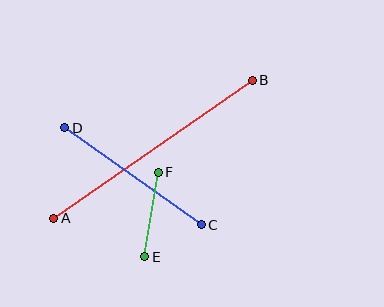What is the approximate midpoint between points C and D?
The midpoint is at approximately (133, 176) pixels.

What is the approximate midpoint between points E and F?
The midpoint is at approximately (151, 215) pixels.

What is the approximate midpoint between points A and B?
The midpoint is at approximately (153, 149) pixels.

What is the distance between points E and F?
The distance is approximately 85 pixels.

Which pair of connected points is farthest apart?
Points A and B are farthest apart.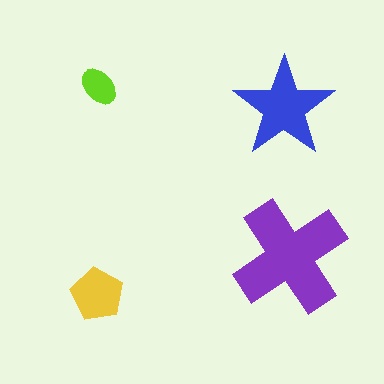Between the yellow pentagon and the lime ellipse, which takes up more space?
The yellow pentagon.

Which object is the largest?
The purple cross.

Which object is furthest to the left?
The yellow pentagon is leftmost.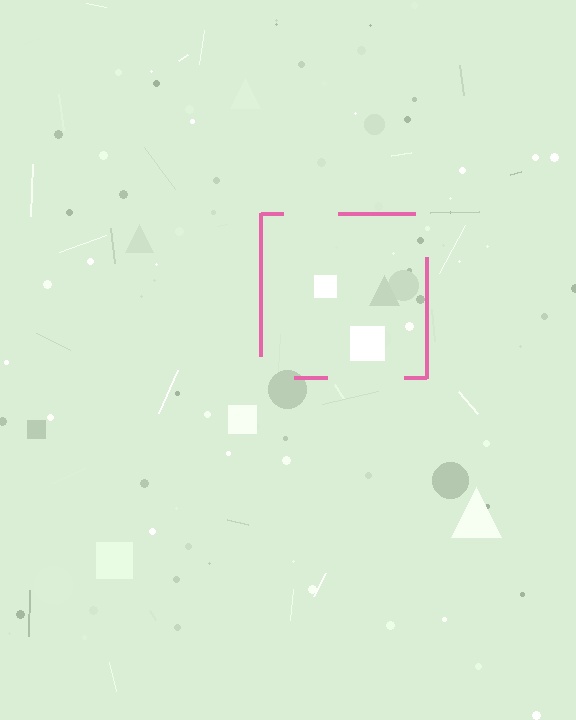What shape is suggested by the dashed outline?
The dashed outline suggests a square.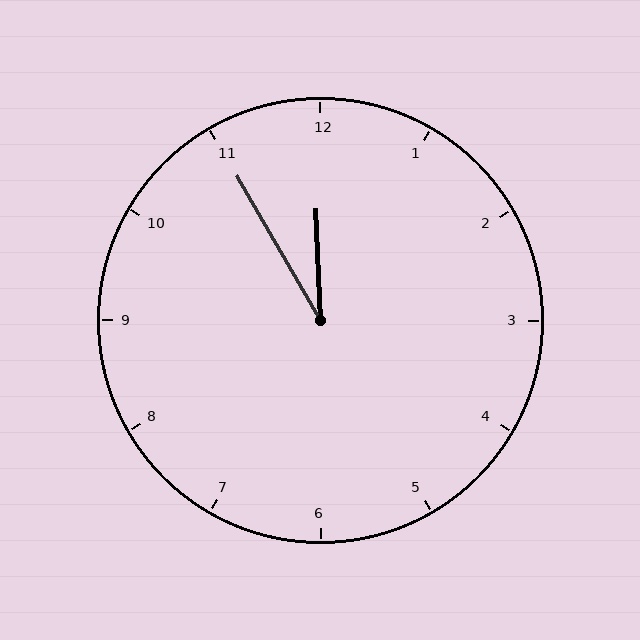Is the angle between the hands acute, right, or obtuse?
It is acute.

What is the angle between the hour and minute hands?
Approximately 28 degrees.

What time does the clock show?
11:55.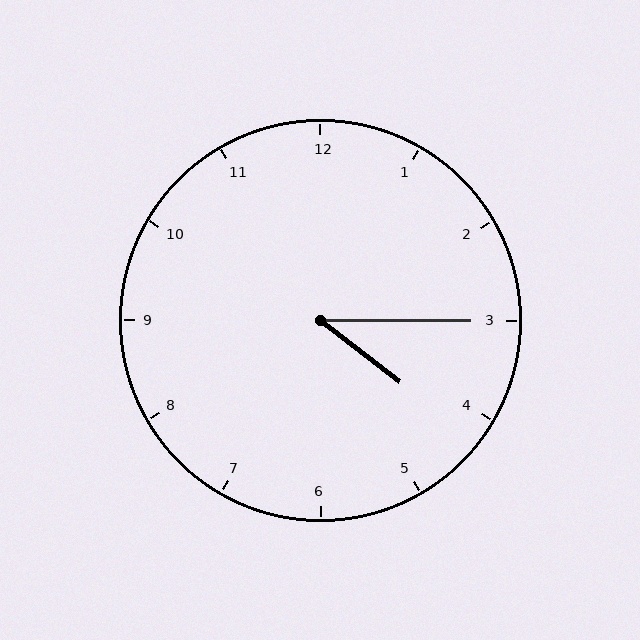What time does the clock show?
4:15.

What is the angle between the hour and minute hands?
Approximately 38 degrees.